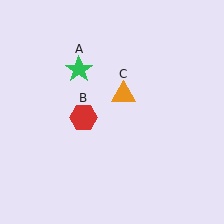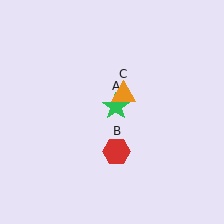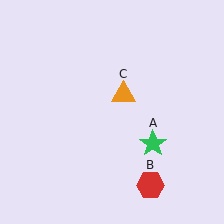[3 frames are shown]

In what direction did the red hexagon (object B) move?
The red hexagon (object B) moved down and to the right.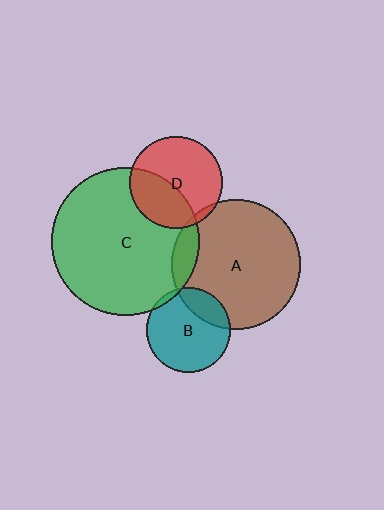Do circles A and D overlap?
Yes.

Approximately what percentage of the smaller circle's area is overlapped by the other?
Approximately 5%.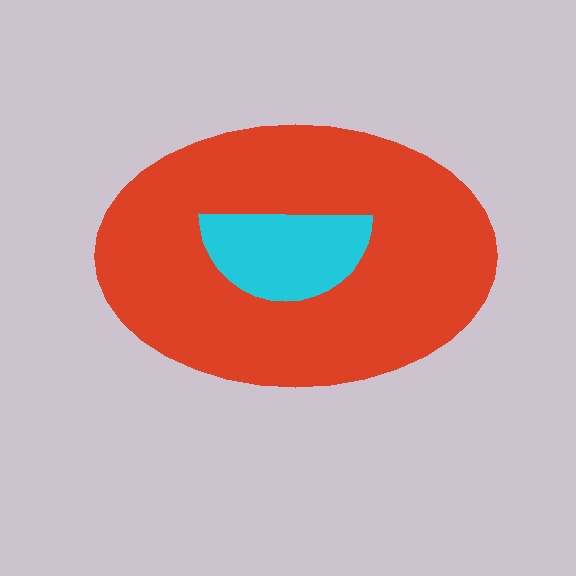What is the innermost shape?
The cyan semicircle.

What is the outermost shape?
The red ellipse.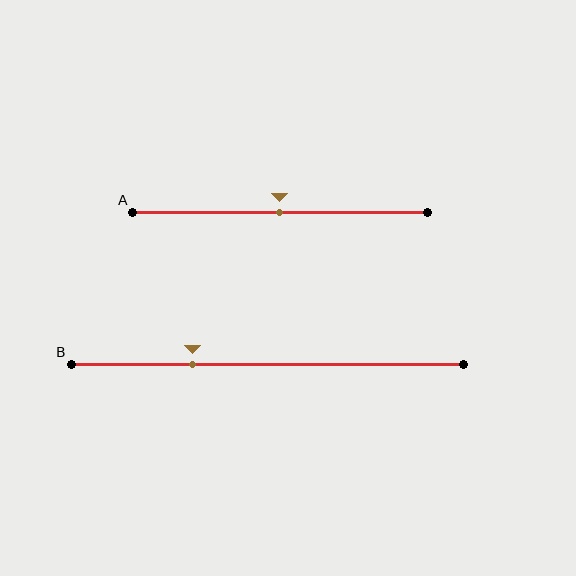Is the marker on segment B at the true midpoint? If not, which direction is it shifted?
No, the marker on segment B is shifted to the left by about 19% of the segment length.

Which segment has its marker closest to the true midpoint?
Segment A has its marker closest to the true midpoint.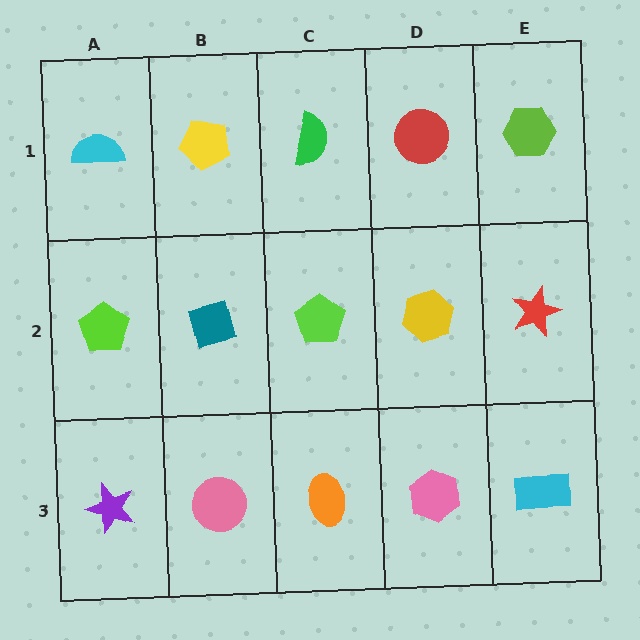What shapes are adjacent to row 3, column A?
A lime pentagon (row 2, column A), a pink circle (row 3, column B).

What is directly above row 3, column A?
A lime pentagon.